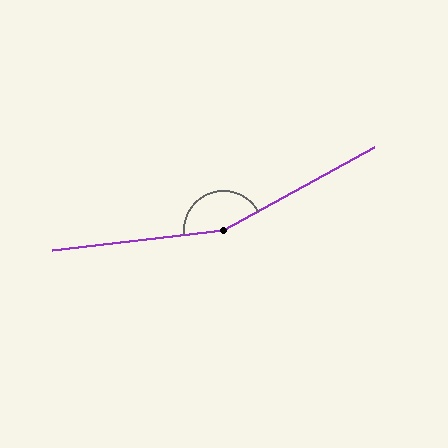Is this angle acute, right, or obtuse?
It is obtuse.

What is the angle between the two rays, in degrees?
Approximately 158 degrees.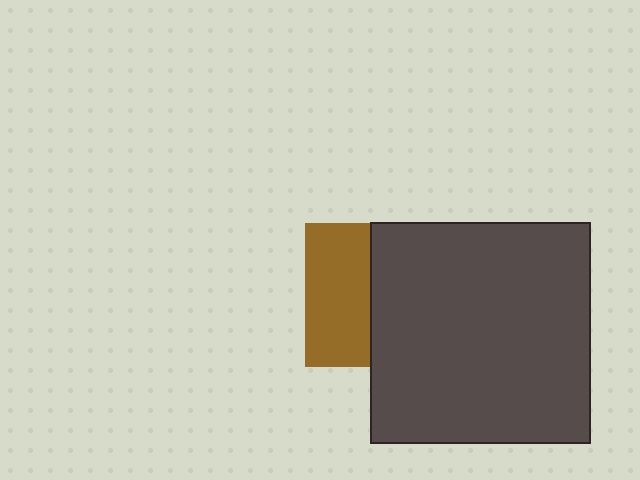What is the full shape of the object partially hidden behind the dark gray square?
The partially hidden object is a brown square.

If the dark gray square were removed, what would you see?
You would see the complete brown square.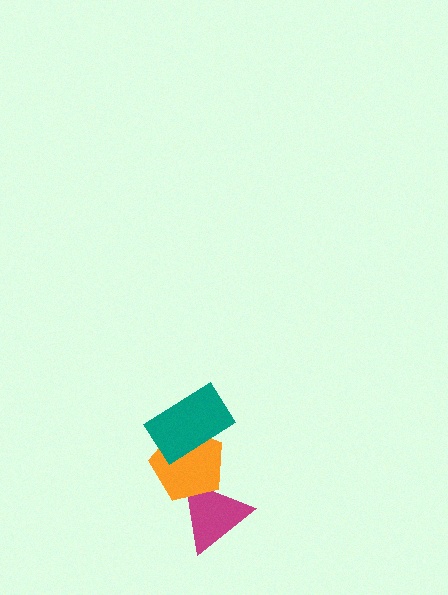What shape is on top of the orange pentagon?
The teal rectangle is on top of the orange pentagon.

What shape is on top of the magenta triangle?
The orange pentagon is on top of the magenta triangle.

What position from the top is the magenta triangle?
The magenta triangle is 3rd from the top.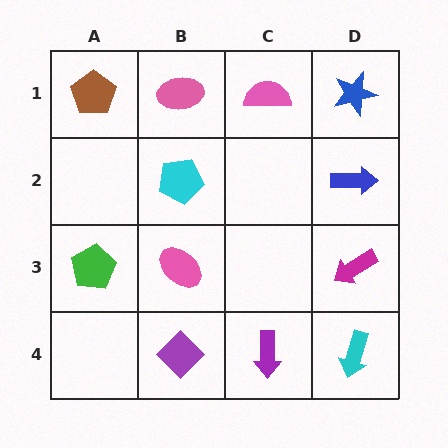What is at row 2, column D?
A blue arrow.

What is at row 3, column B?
A pink ellipse.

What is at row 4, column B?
A purple diamond.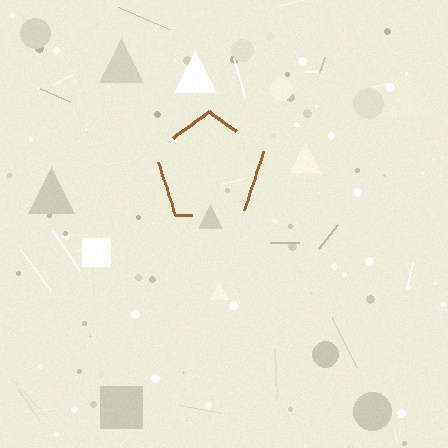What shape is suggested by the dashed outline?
The dashed outline suggests a pentagon.